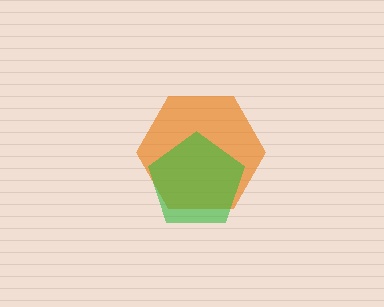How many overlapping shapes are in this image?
There are 2 overlapping shapes in the image.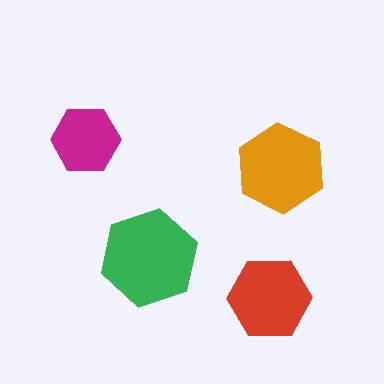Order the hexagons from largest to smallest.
the green one, the orange one, the red one, the magenta one.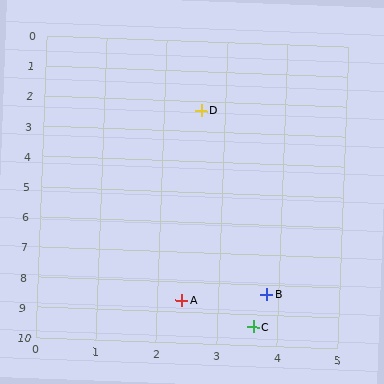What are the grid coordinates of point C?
Point C is at approximately (3.6, 9.4).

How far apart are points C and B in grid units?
Points C and B are about 1.1 grid units apart.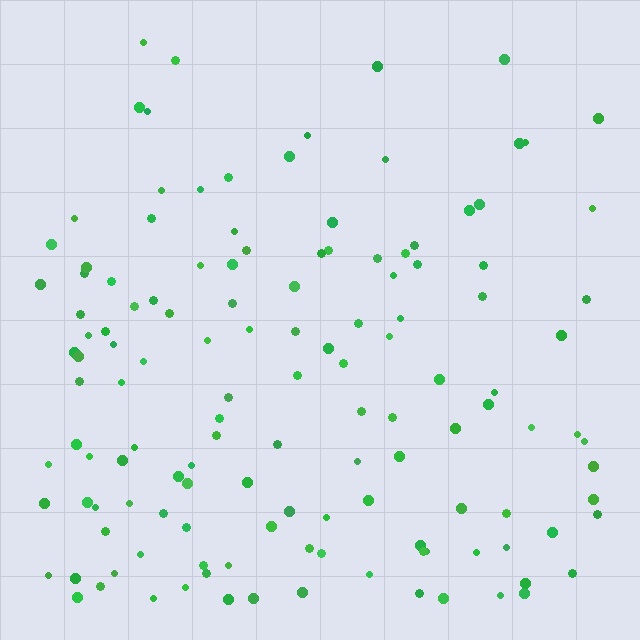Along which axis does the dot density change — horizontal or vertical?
Vertical.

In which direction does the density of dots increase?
From top to bottom, with the bottom side densest.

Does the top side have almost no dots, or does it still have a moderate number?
Still a moderate number, just noticeably fewer than the bottom.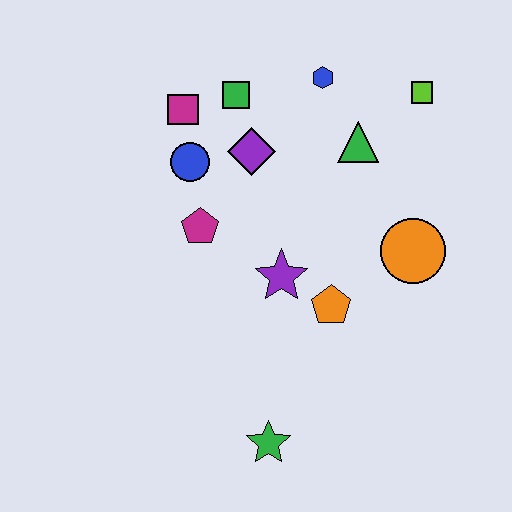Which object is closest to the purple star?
The orange pentagon is closest to the purple star.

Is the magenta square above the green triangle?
Yes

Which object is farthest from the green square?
The green star is farthest from the green square.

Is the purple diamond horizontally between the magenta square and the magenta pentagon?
No